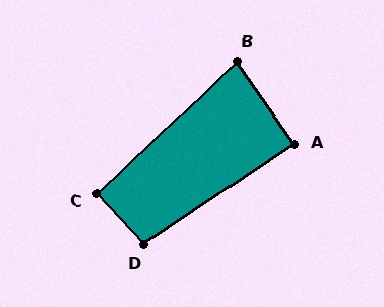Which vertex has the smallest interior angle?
B, at approximately 81 degrees.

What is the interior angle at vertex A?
Approximately 89 degrees (approximately right).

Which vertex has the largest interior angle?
D, at approximately 99 degrees.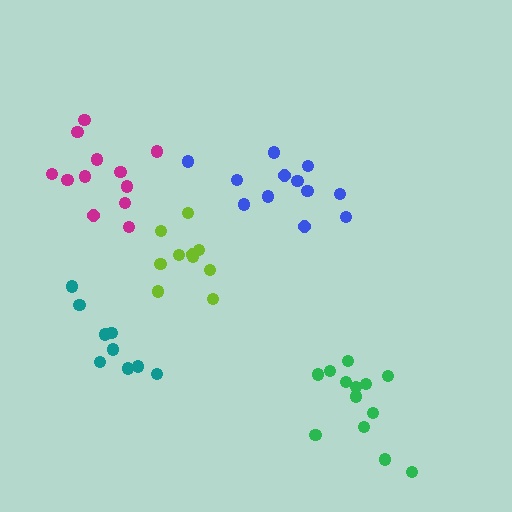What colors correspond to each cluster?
The clusters are colored: teal, lime, green, magenta, blue.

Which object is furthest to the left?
The magenta cluster is leftmost.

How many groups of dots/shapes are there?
There are 5 groups.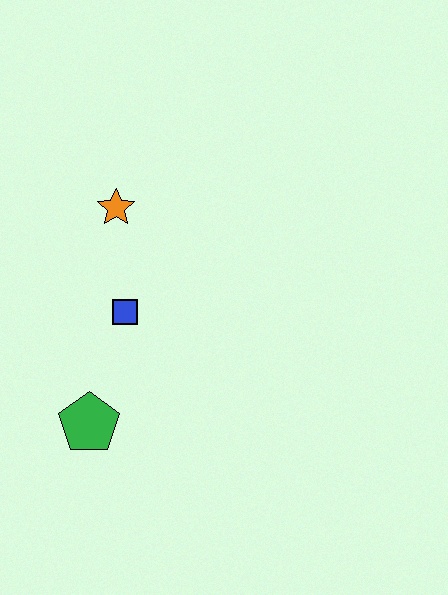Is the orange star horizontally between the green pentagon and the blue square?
Yes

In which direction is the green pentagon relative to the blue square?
The green pentagon is below the blue square.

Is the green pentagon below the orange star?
Yes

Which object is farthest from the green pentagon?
The orange star is farthest from the green pentagon.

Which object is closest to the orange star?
The blue square is closest to the orange star.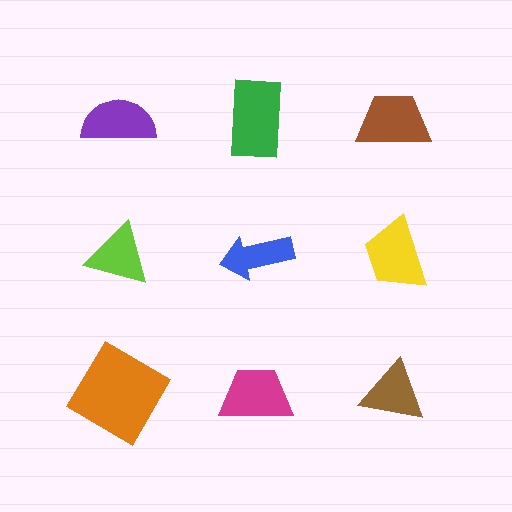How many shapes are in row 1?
3 shapes.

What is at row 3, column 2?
A magenta trapezoid.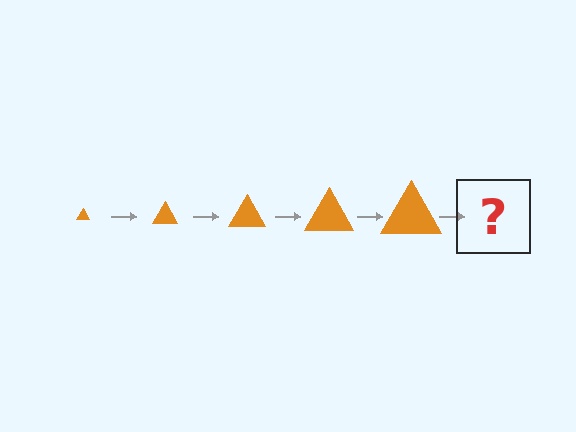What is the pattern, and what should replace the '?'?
The pattern is that the triangle gets progressively larger each step. The '?' should be an orange triangle, larger than the previous one.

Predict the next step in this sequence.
The next step is an orange triangle, larger than the previous one.